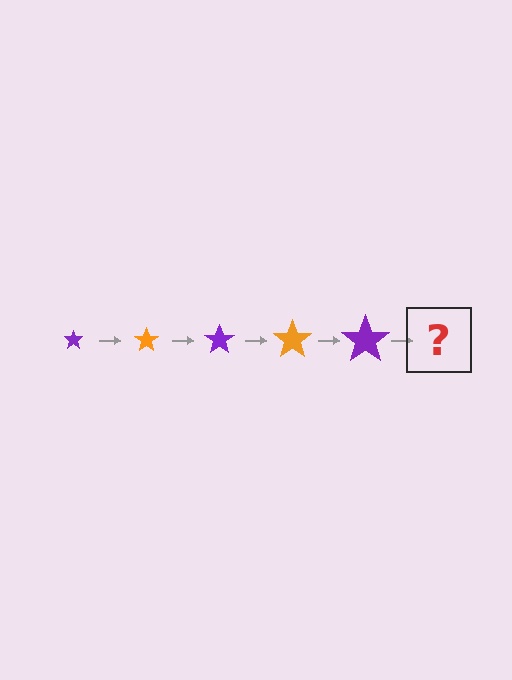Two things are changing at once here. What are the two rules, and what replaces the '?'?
The two rules are that the star grows larger each step and the color cycles through purple and orange. The '?' should be an orange star, larger than the previous one.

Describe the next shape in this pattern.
It should be an orange star, larger than the previous one.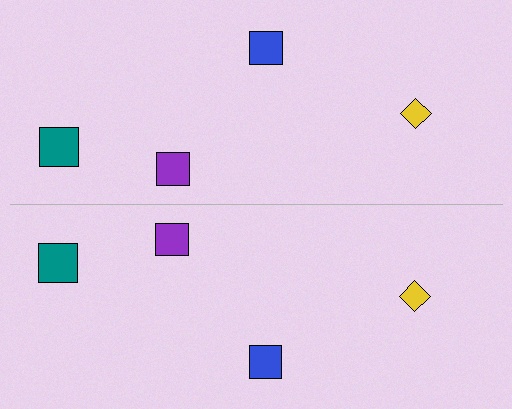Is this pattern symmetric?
Yes, this pattern has bilateral (reflection) symmetry.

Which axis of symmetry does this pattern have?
The pattern has a horizontal axis of symmetry running through the center of the image.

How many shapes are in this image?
There are 8 shapes in this image.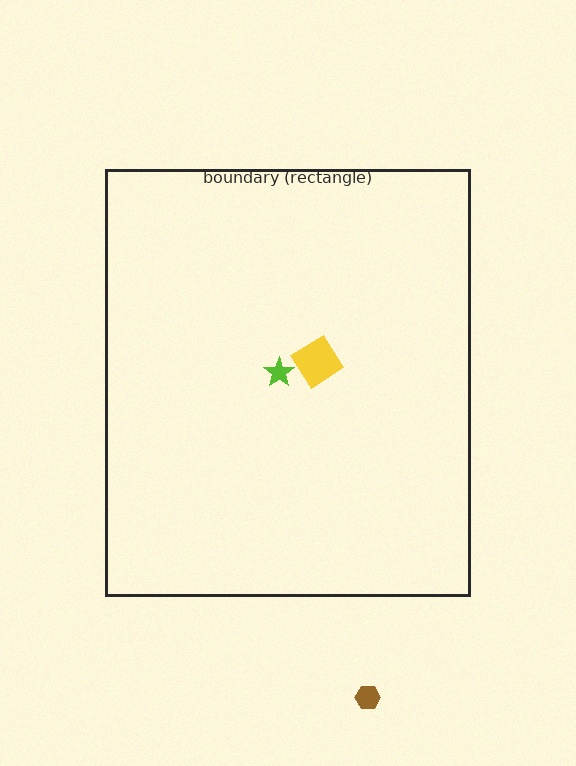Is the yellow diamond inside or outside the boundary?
Inside.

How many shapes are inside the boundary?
2 inside, 1 outside.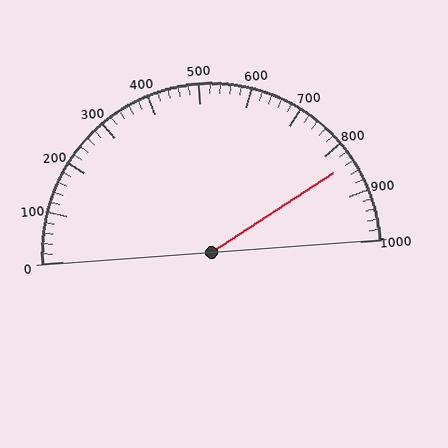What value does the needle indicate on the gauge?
The needle indicates approximately 840.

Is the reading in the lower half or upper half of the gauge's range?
The reading is in the upper half of the range (0 to 1000).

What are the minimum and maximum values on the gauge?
The gauge ranges from 0 to 1000.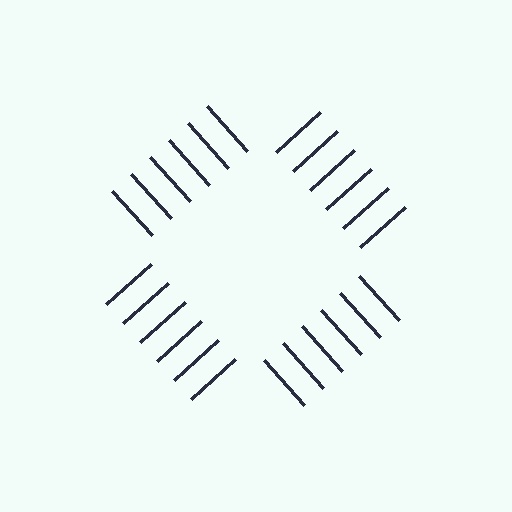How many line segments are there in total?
24 — 6 along each of the 4 edges.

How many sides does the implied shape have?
4 sides — the line-ends trace a square.